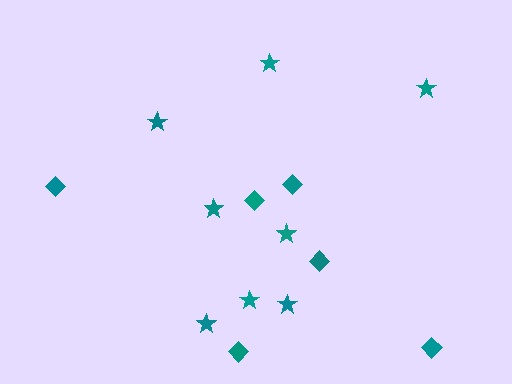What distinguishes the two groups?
There are 2 groups: one group of diamonds (6) and one group of stars (8).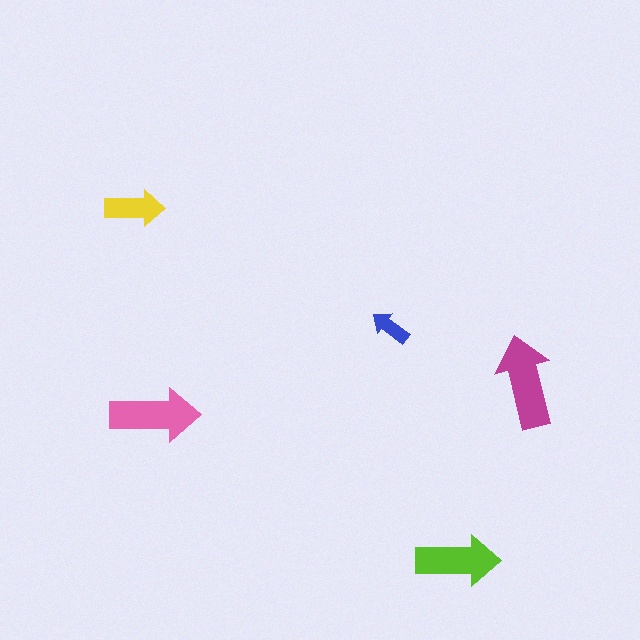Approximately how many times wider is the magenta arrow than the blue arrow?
About 2.5 times wider.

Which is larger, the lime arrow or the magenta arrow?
The magenta one.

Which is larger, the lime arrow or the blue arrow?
The lime one.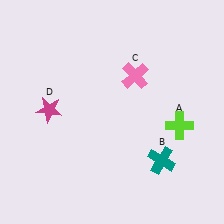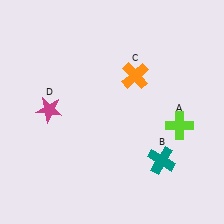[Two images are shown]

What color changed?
The cross (C) changed from pink in Image 1 to orange in Image 2.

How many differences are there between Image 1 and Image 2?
There is 1 difference between the two images.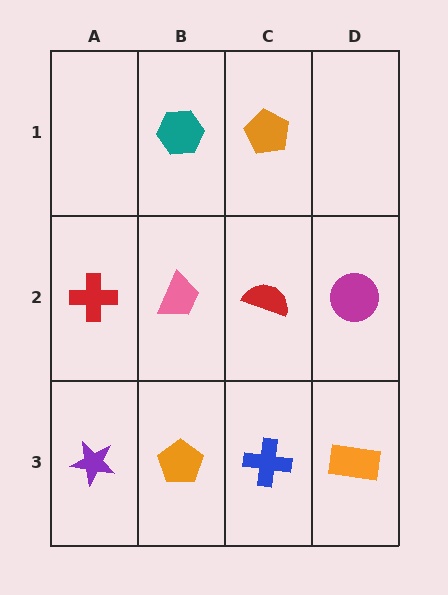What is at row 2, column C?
A red semicircle.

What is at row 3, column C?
A blue cross.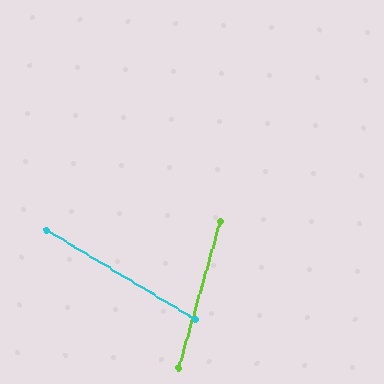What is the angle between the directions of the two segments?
Approximately 75 degrees.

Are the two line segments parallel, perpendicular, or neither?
Neither parallel nor perpendicular — they differ by about 75°.